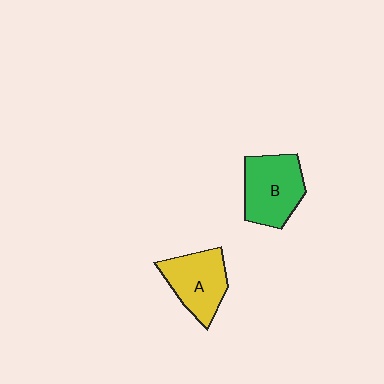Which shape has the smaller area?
Shape A (yellow).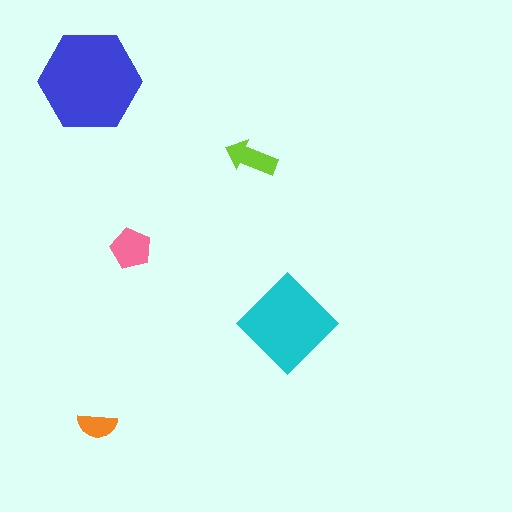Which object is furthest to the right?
The cyan diamond is rightmost.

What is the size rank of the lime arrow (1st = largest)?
4th.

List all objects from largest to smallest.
The blue hexagon, the cyan diamond, the pink pentagon, the lime arrow, the orange semicircle.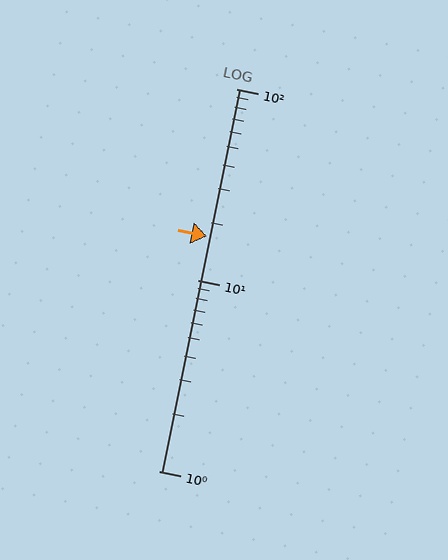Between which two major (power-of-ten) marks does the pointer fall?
The pointer is between 10 and 100.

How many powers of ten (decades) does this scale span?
The scale spans 2 decades, from 1 to 100.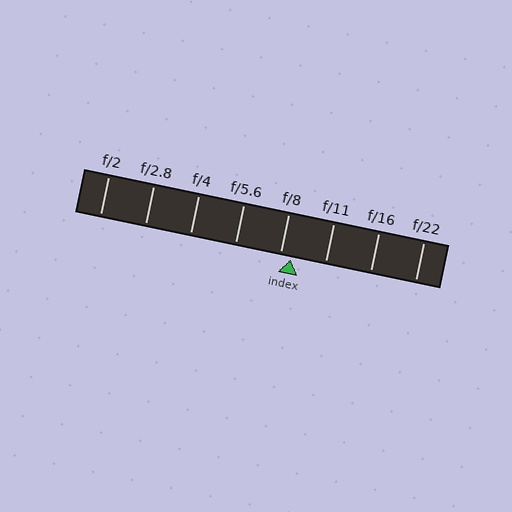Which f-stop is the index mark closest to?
The index mark is closest to f/8.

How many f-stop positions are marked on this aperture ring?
There are 8 f-stop positions marked.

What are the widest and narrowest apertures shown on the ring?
The widest aperture shown is f/2 and the narrowest is f/22.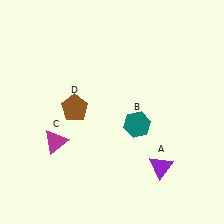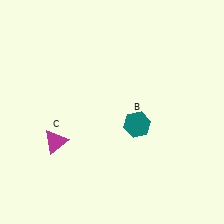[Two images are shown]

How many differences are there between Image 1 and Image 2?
There are 2 differences between the two images.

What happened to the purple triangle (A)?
The purple triangle (A) was removed in Image 2. It was in the bottom-right area of Image 1.